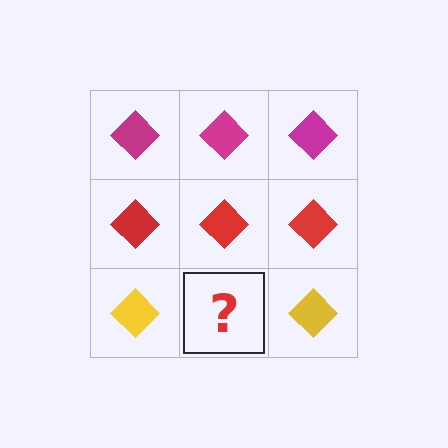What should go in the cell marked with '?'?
The missing cell should contain a yellow diamond.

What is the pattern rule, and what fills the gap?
The rule is that each row has a consistent color. The gap should be filled with a yellow diamond.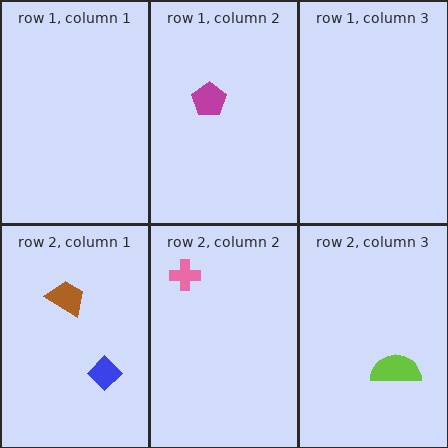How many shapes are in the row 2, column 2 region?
1.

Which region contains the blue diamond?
The row 2, column 1 region.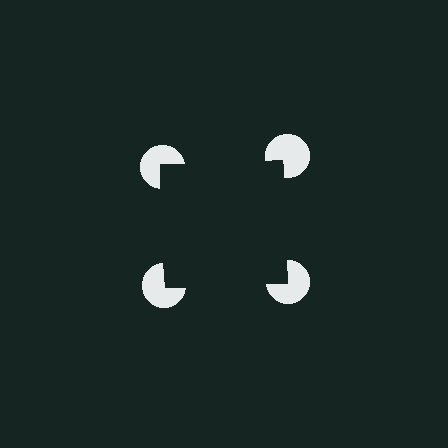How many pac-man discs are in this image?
There are 4 — one at each vertex of the illusory square.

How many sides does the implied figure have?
4 sides.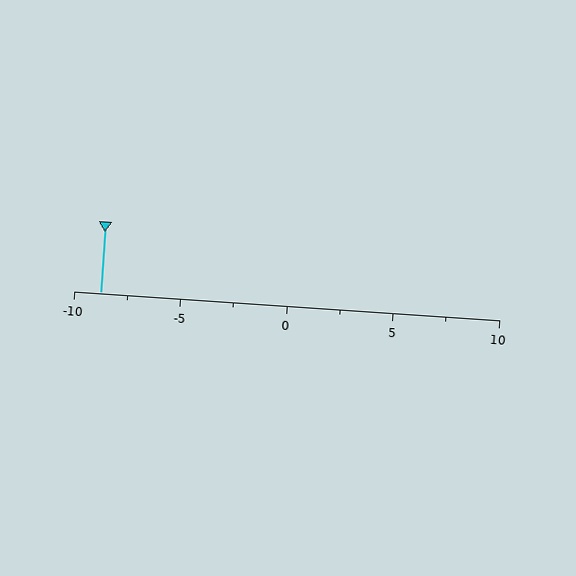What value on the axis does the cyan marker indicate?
The marker indicates approximately -8.8.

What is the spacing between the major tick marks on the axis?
The major ticks are spaced 5 apart.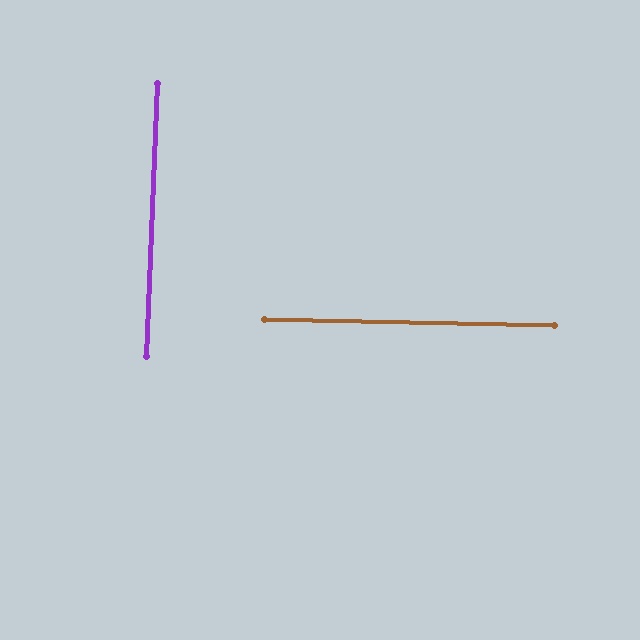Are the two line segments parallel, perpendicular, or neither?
Perpendicular — they meet at approximately 89°.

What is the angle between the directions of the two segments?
Approximately 89 degrees.